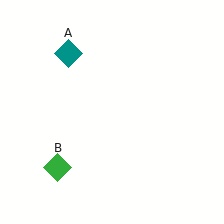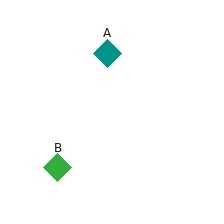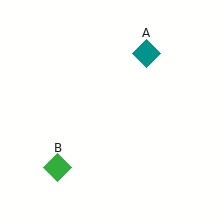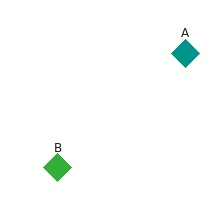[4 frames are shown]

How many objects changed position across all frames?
1 object changed position: teal diamond (object A).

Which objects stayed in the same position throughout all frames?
Green diamond (object B) remained stationary.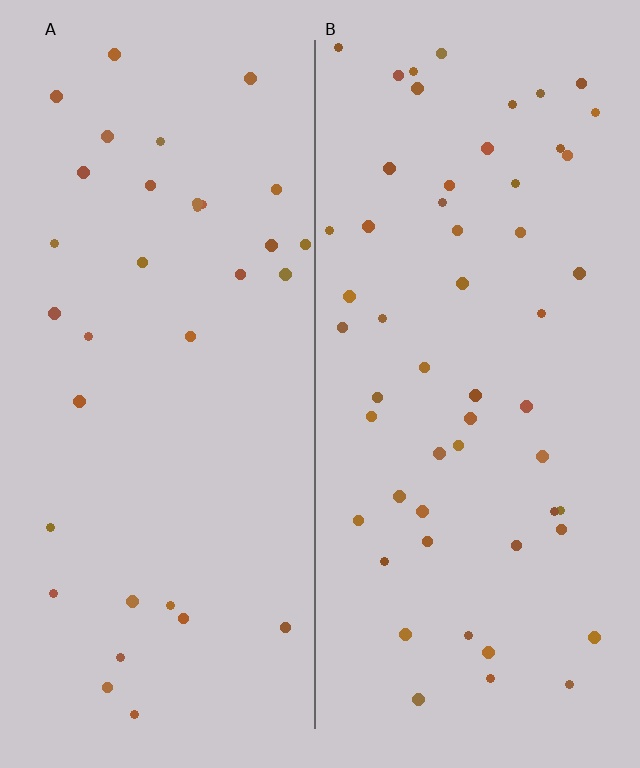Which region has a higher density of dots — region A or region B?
B (the right).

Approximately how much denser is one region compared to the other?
Approximately 1.6× — region B over region A.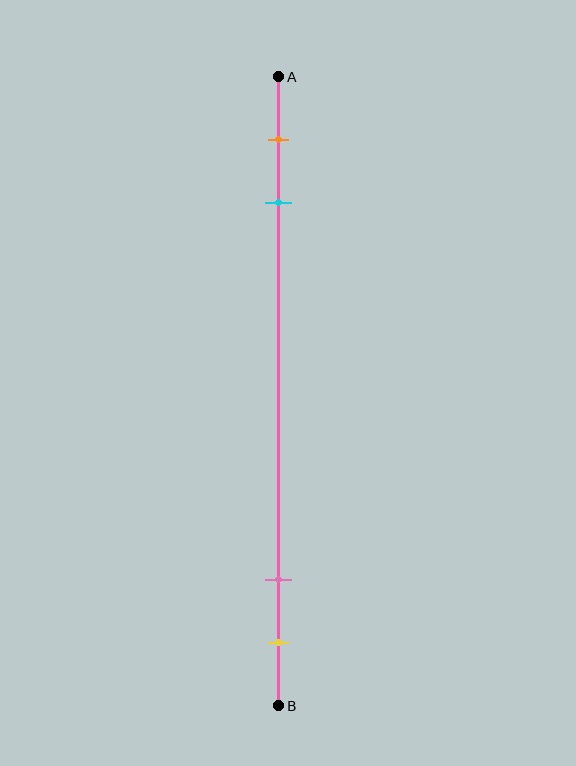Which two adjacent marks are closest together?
The pink and yellow marks are the closest adjacent pair.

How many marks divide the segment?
There are 4 marks dividing the segment.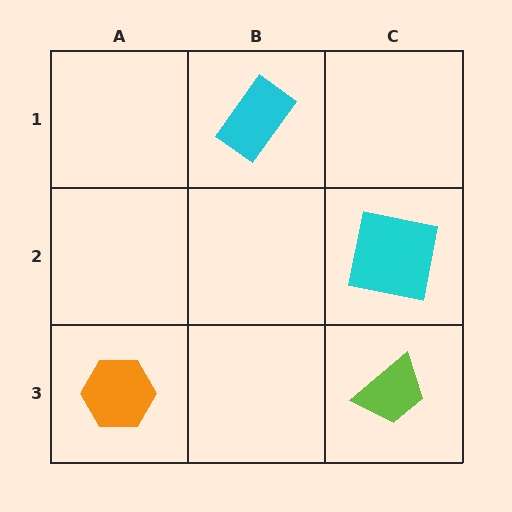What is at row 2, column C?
A cyan square.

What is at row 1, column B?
A cyan rectangle.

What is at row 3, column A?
An orange hexagon.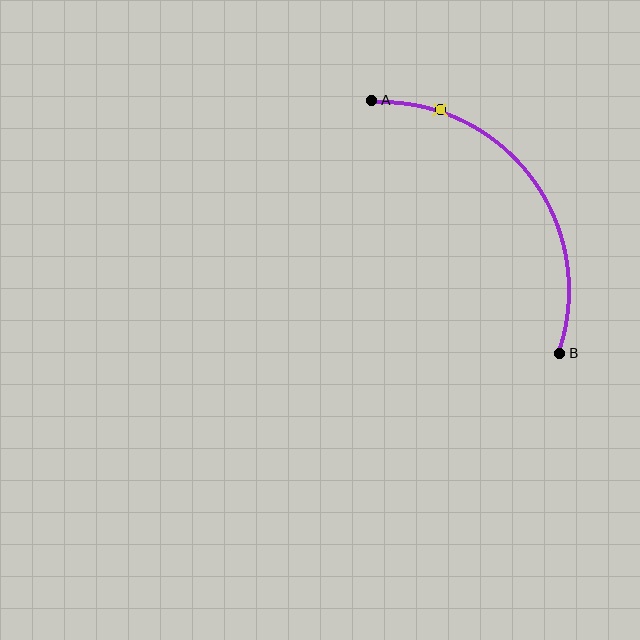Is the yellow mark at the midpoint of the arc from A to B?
No. The yellow mark lies on the arc but is closer to endpoint A. The arc midpoint would be at the point on the curve equidistant along the arc from both A and B.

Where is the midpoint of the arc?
The arc midpoint is the point on the curve farthest from the straight line joining A and B. It sits above and to the right of that line.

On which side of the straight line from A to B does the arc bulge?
The arc bulges above and to the right of the straight line connecting A and B.